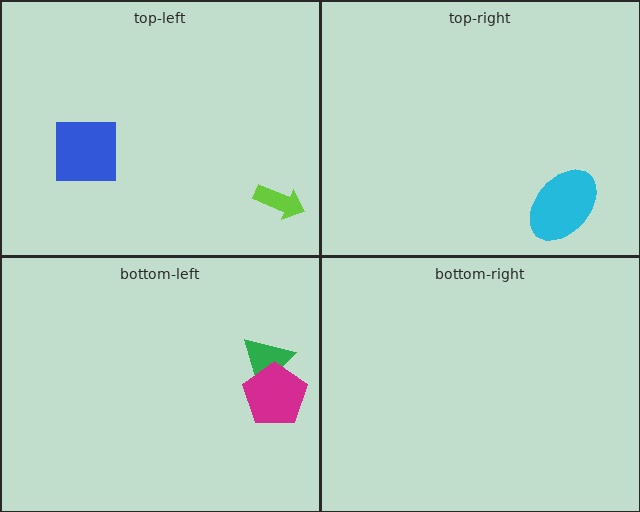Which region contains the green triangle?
The bottom-left region.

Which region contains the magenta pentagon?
The bottom-left region.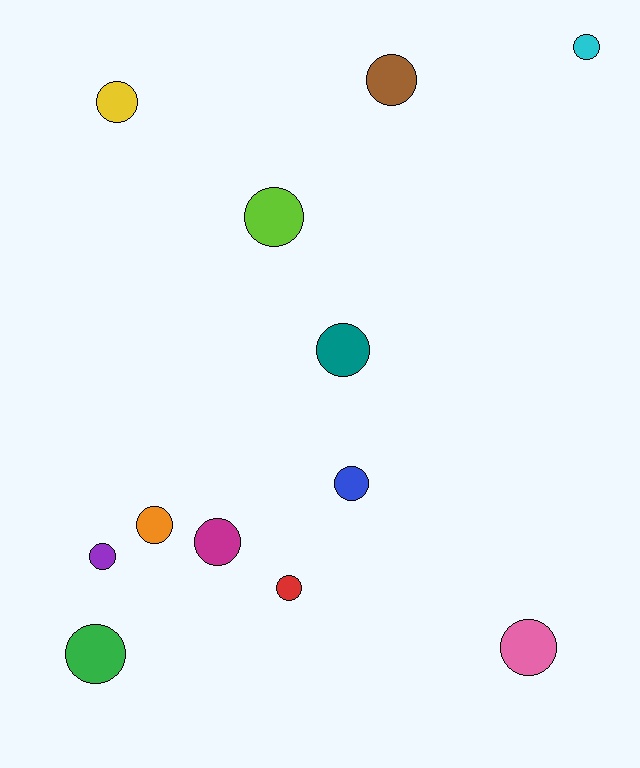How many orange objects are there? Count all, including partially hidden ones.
There is 1 orange object.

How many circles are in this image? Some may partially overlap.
There are 12 circles.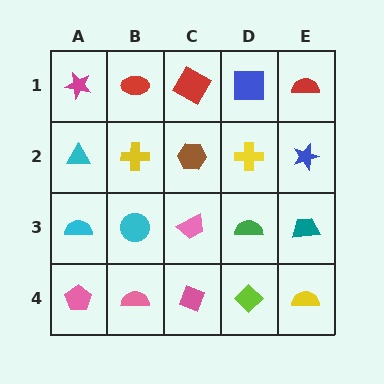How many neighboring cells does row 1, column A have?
2.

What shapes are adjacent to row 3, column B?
A yellow cross (row 2, column B), a pink semicircle (row 4, column B), a cyan semicircle (row 3, column A), a pink trapezoid (row 3, column C).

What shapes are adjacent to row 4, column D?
A green semicircle (row 3, column D), a pink diamond (row 4, column C), a yellow semicircle (row 4, column E).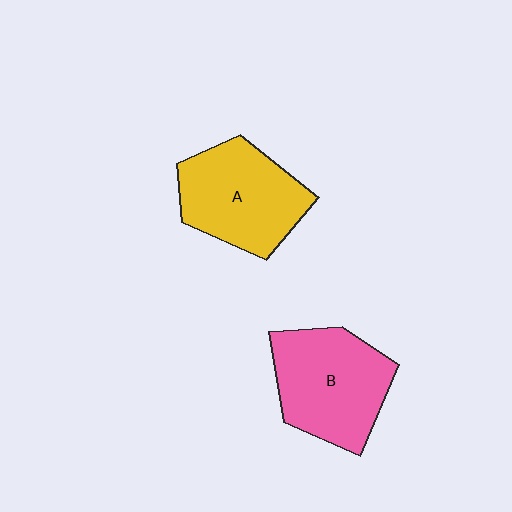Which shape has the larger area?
Shape B (pink).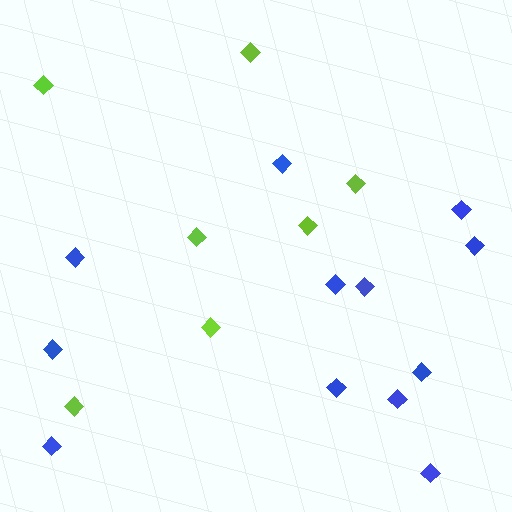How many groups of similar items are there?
There are 2 groups: one group of lime diamonds (7) and one group of blue diamonds (12).